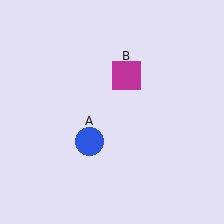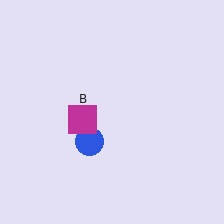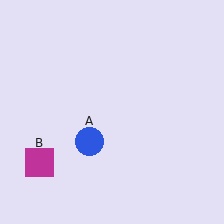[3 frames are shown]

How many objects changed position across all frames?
1 object changed position: magenta square (object B).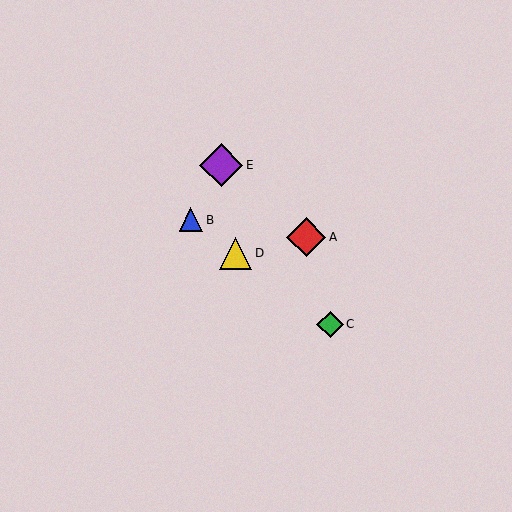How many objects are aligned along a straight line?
3 objects (B, C, D) are aligned along a straight line.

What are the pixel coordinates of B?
Object B is at (191, 220).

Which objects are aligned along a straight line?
Objects B, C, D are aligned along a straight line.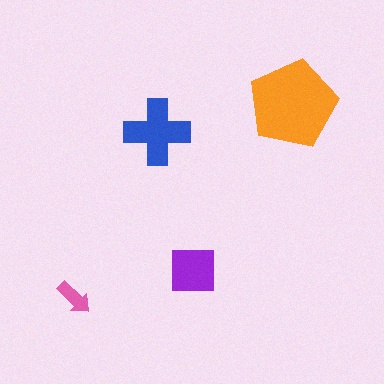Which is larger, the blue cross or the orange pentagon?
The orange pentagon.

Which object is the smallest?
The pink arrow.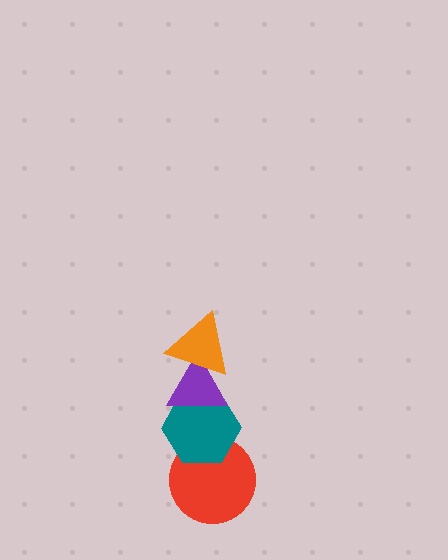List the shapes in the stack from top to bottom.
From top to bottom: the orange triangle, the purple triangle, the teal hexagon, the red circle.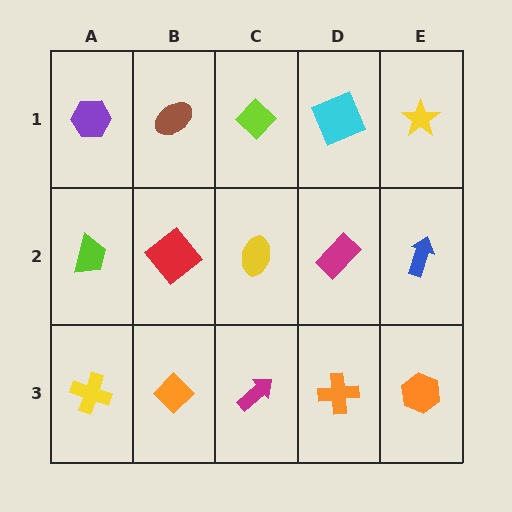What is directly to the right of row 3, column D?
An orange hexagon.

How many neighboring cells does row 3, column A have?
2.